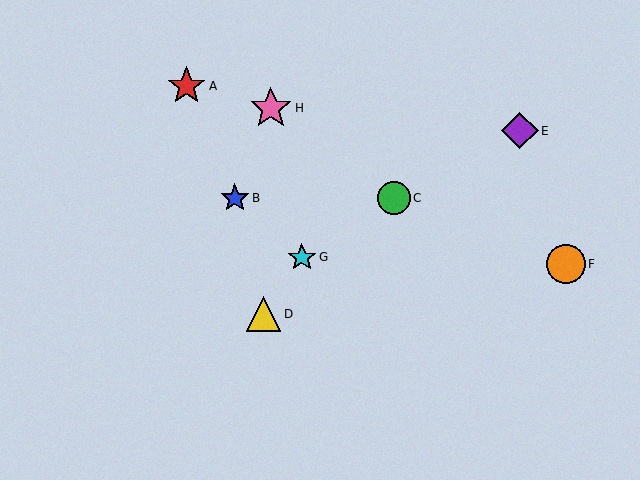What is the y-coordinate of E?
Object E is at y≈131.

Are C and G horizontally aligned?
No, C is at y≈198 and G is at y≈257.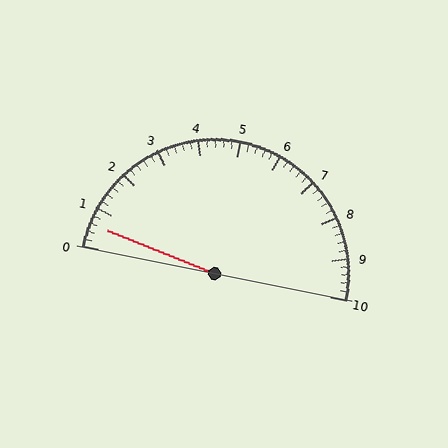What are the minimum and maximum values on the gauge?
The gauge ranges from 0 to 10.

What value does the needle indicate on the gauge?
The needle indicates approximately 0.6.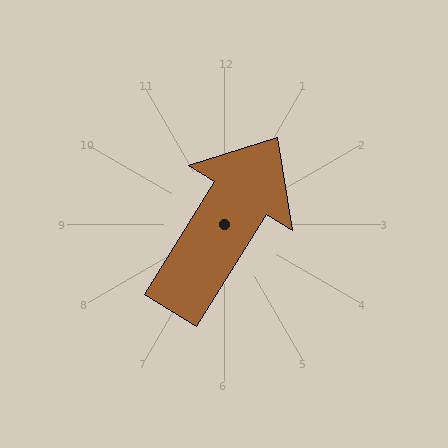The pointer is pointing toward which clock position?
Roughly 1 o'clock.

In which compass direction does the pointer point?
Northeast.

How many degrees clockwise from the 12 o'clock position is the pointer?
Approximately 32 degrees.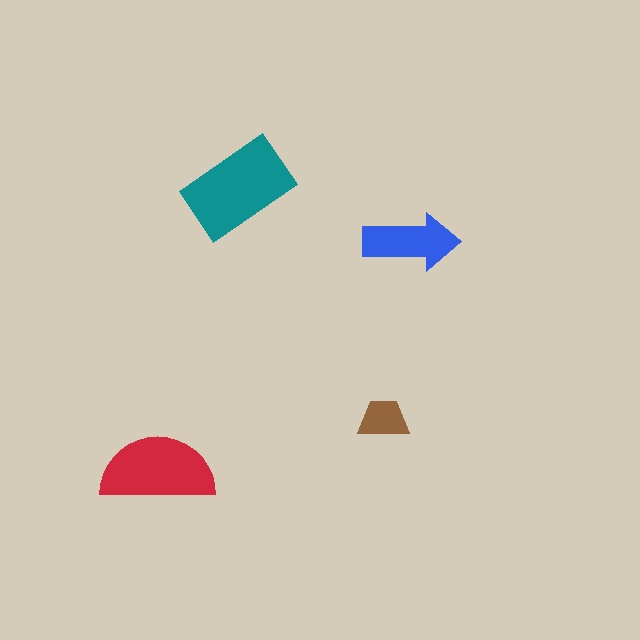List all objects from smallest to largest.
The brown trapezoid, the blue arrow, the red semicircle, the teal rectangle.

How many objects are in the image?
There are 4 objects in the image.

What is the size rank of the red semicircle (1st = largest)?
2nd.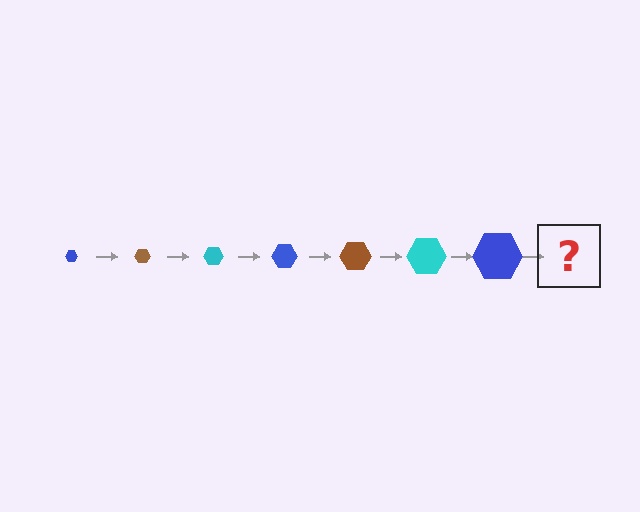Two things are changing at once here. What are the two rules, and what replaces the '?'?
The two rules are that the hexagon grows larger each step and the color cycles through blue, brown, and cyan. The '?' should be a brown hexagon, larger than the previous one.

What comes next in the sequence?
The next element should be a brown hexagon, larger than the previous one.